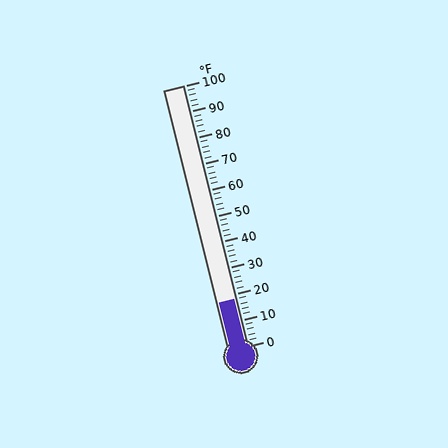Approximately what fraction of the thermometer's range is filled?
The thermometer is filled to approximately 20% of its range.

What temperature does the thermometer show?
The thermometer shows approximately 18°F.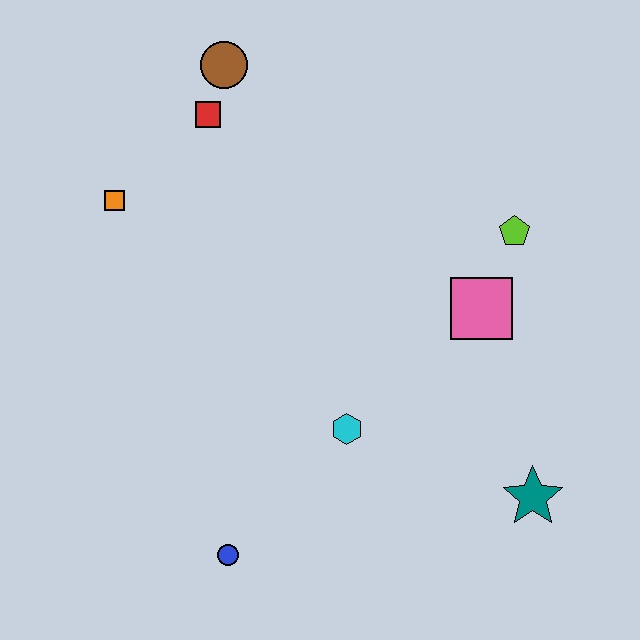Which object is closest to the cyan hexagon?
The blue circle is closest to the cyan hexagon.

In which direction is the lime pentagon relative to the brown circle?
The lime pentagon is to the right of the brown circle.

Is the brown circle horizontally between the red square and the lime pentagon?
Yes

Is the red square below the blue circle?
No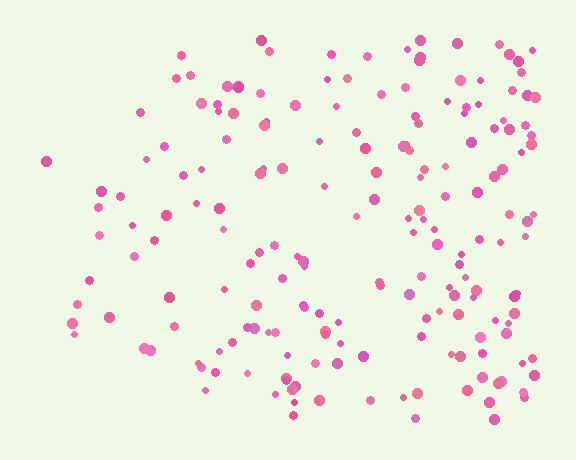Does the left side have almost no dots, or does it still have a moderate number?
Still a moderate number, just noticeably fewer than the right.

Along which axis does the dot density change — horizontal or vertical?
Horizontal.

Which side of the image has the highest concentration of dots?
The right.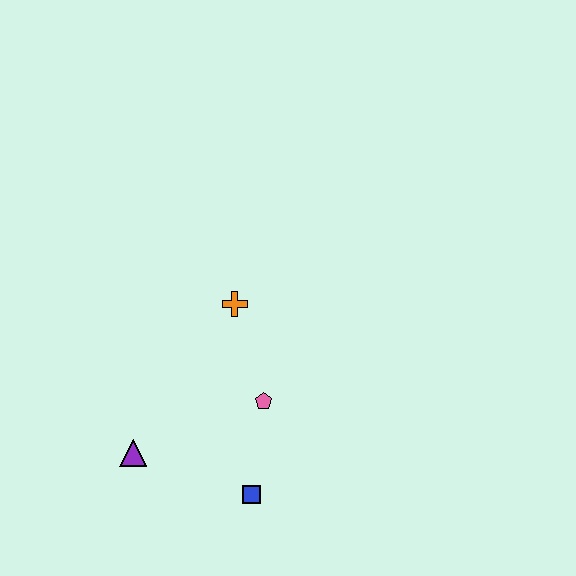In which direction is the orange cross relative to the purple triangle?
The orange cross is above the purple triangle.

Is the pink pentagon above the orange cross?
No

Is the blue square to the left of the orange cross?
No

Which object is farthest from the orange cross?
The blue square is farthest from the orange cross.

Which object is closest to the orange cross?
The pink pentagon is closest to the orange cross.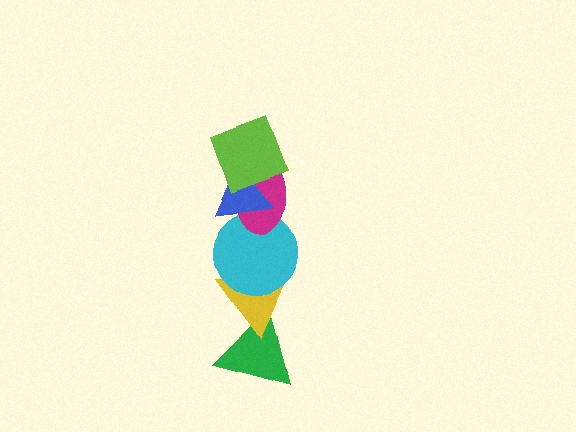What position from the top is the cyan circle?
The cyan circle is 4th from the top.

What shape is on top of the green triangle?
The yellow triangle is on top of the green triangle.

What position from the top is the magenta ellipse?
The magenta ellipse is 3rd from the top.